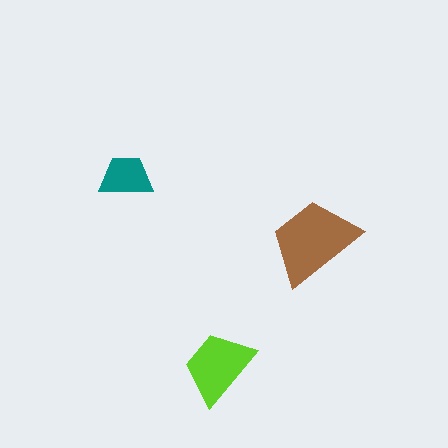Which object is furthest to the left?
The teal trapezoid is leftmost.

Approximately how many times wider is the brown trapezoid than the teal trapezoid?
About 1.5 times wider.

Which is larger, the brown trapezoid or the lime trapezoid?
The brown one.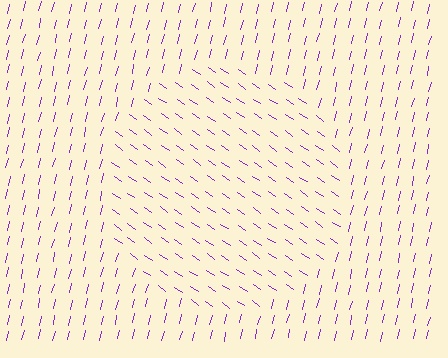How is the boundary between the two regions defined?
The boundary is defined purely by a change in line orientation (approximately 68 degrees difference). All lines are the same color and thickness.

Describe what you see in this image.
The image is filled with small purple line segments. A circle region in the image has lines oriented differently from the surrounding lines, creating a visible texture boundary.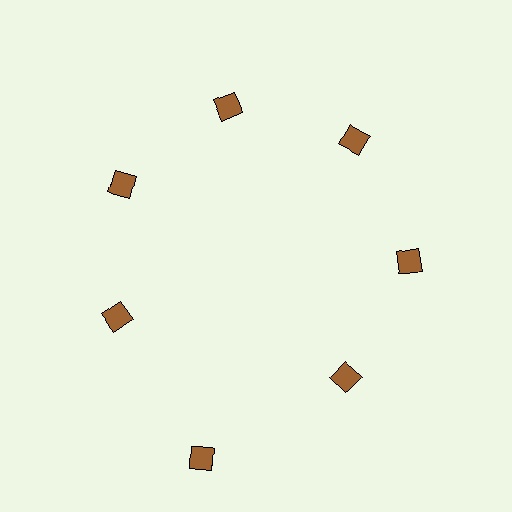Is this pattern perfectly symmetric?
No. The 7 brown diamonds are arranged in a ring, but one element near the 6 o'clock position is pushed outward from the center, breaking the 7-fold rotational symmetry.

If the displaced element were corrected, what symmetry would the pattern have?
It would have 7-fold rotational symmetry — the pattern would map onto itself every 51 degrees.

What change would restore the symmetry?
The symmetry would be restored by moving it inward, back onto the ring so that all 7 diamonds sit at equal angles and equal distance from the center.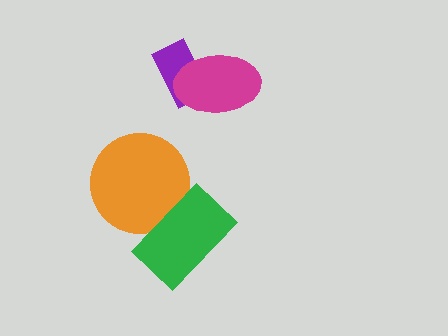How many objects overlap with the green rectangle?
1 object overlaps with the green rectangle.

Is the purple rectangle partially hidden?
Yes, it is partially covered by another shape.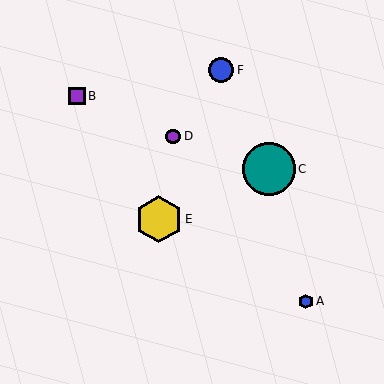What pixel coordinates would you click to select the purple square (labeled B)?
Click at (77, 96) to select the purple square B.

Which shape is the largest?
The teal circle (labeled C) is the largest.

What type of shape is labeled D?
Shape D is a purple circle.